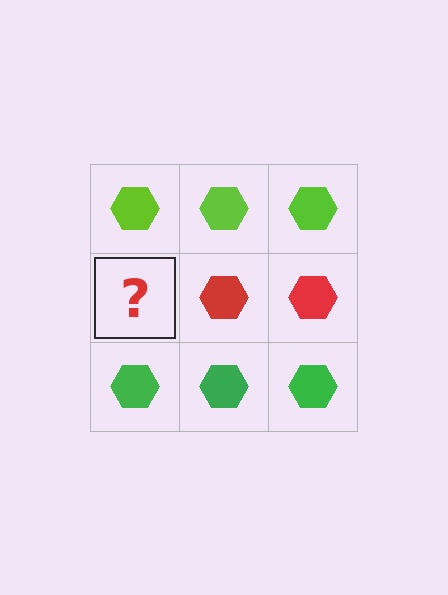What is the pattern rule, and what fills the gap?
The rule is that each row has a consistent color. The gap should be filled with a red hexagon.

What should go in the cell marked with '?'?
The missing cell should contain a red hexagon.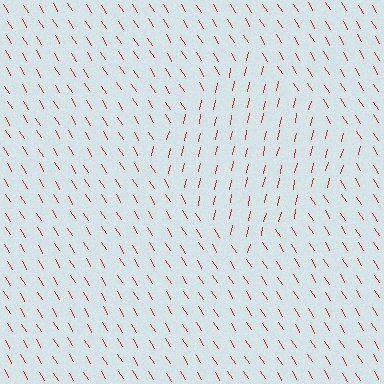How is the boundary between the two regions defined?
The boundary is defined purely by a change in line orientation (approximately 45 degrees difference). All lines are the same color and thickness.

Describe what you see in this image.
The image is filled with small red line segments. A diamond region in the image has lines oriented differently from the surrounding lines, creating a visible texture boundary.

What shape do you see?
I see a diamond.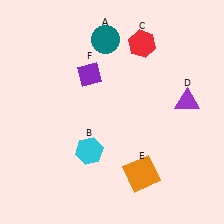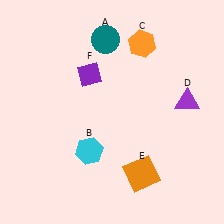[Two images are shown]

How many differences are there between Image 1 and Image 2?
There is 1 difference between the two images.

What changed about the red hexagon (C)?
In Image 1, C is red. In Image 2, it changed to orange.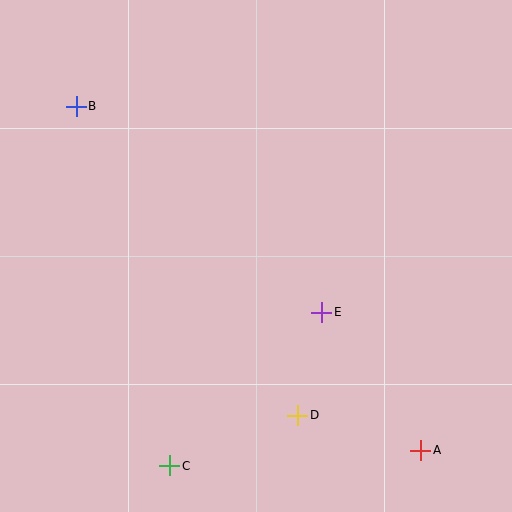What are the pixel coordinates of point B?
Point B is at (76, 106).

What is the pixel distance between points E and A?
The distance between E and A is 170 pixels.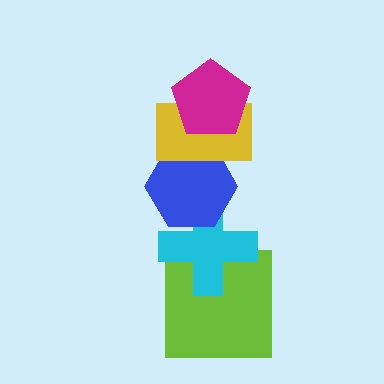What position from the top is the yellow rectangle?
The yellow rectangle is 2nd from the top.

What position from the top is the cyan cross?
The cyan cross is 4th from the top.